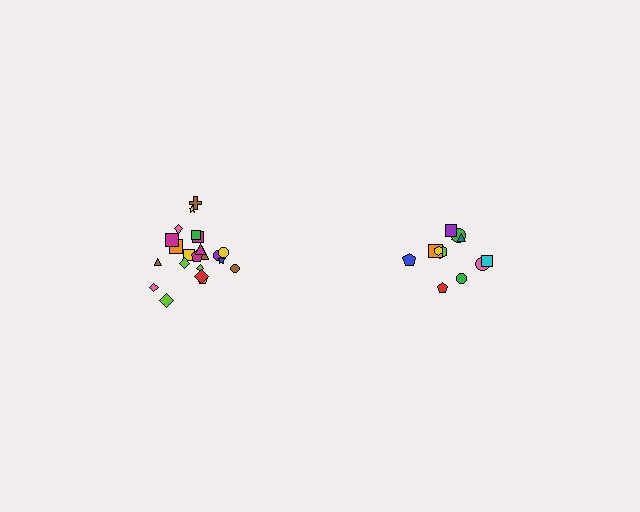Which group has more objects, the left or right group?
The left group.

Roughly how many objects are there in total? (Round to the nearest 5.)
Roughly 35 objects in total.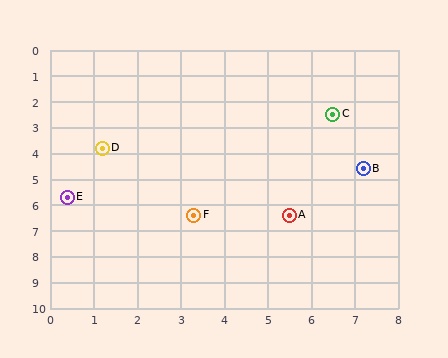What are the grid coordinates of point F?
Point F is at approximately (3.3, 6.4).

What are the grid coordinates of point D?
Point D is at approximately (1.2, 3.8).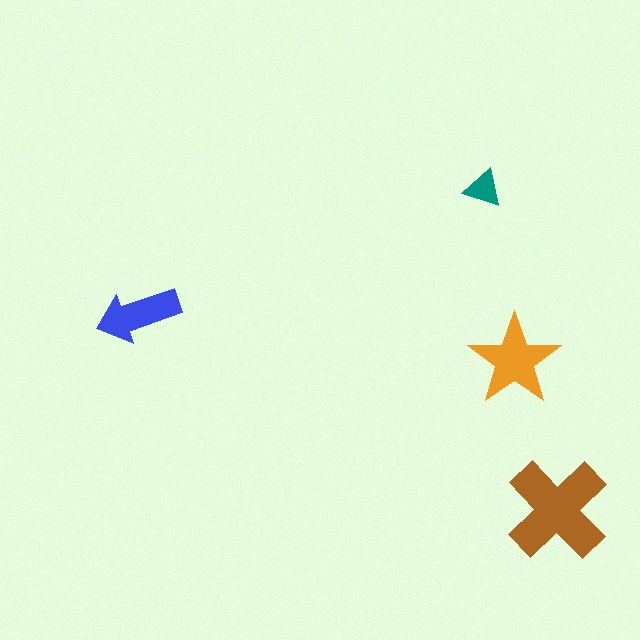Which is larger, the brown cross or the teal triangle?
The brown cross.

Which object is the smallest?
The teal triangle.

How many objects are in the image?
There are 4 objects in the image.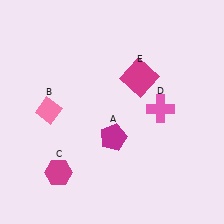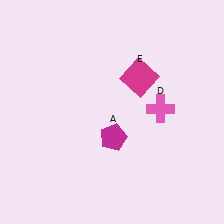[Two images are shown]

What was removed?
The pink diamond (B), the magenta hexagon (C) were removed in Image 2.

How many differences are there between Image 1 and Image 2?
There are 2 differences between the two images.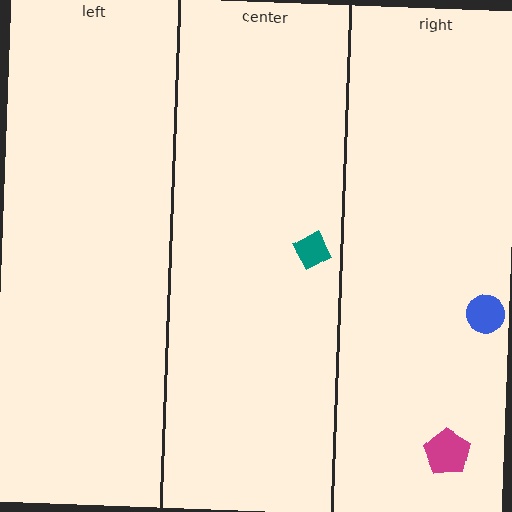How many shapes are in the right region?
2.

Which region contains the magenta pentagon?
The right region.